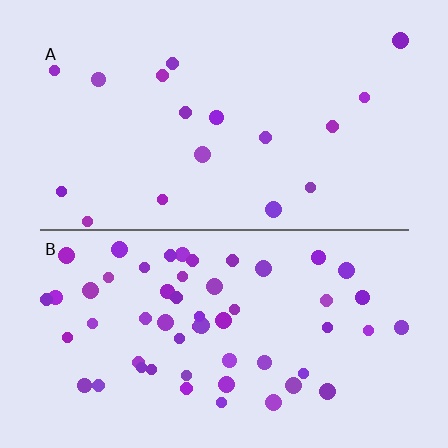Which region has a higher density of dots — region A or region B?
B (the bottom).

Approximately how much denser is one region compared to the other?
Approximately 3.2× — region B over region A.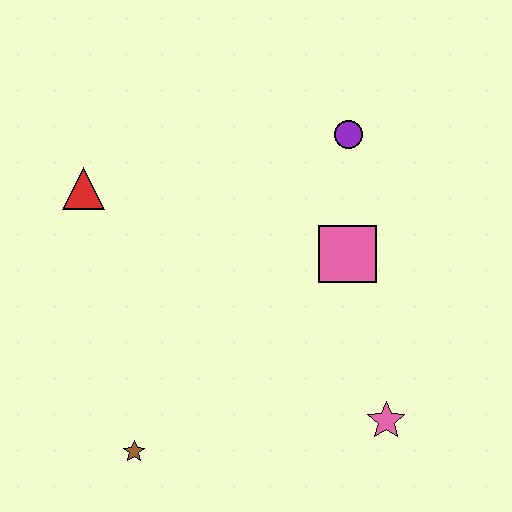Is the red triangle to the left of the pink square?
Yes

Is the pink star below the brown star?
No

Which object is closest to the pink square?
The purple circle is closest to the pink square.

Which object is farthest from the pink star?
The red triangle is farthest from the pink star.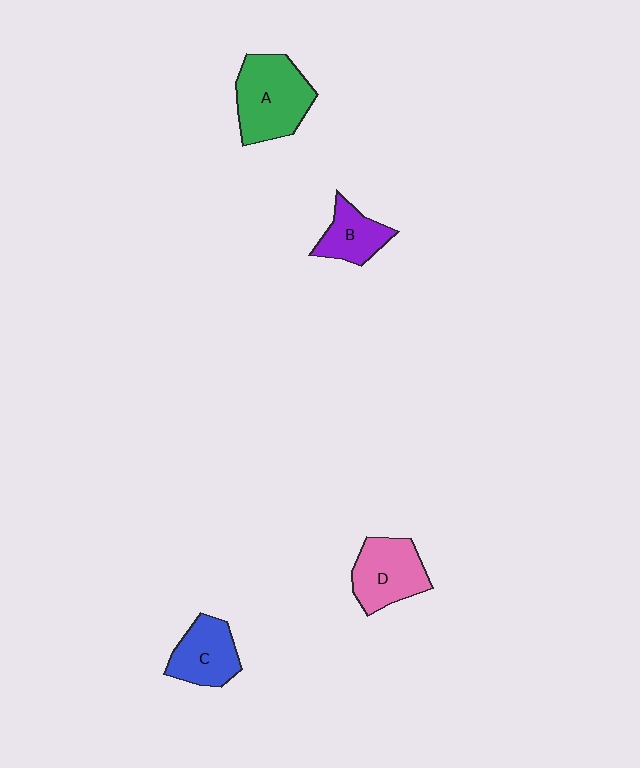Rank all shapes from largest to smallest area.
From largest to smallest: A (green), D (pink), C (blue), B (purple).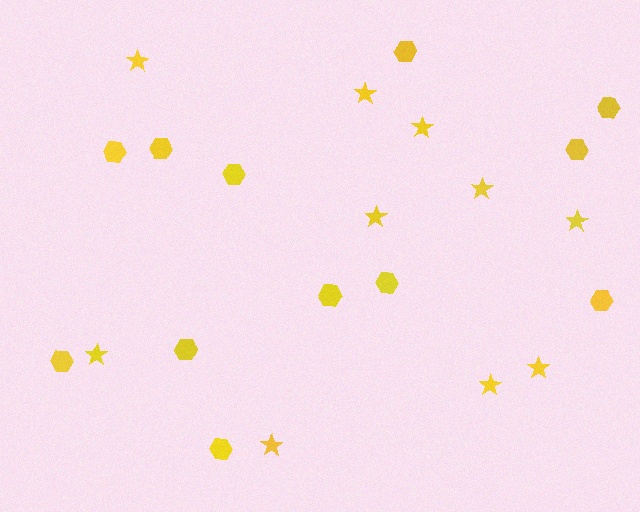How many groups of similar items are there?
There are 2 groups: one group of stars (10) and one group of hexagons (12).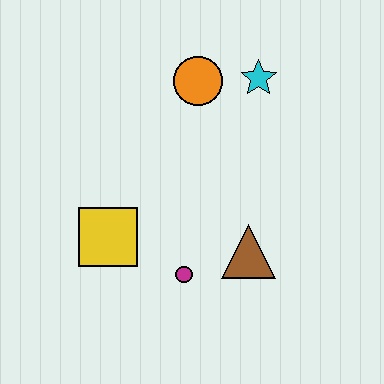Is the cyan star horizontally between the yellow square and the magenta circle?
No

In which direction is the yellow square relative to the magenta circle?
The yellow square is to the left of the magenta circle.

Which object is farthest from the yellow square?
The cyan star is farthest from the yellow square.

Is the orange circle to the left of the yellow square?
No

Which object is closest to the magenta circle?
The brown triangle is closest to the magenta circle.